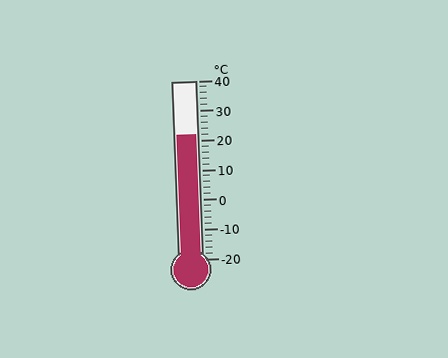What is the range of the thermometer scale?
The thermometer scale ranges from -20°C to 40°C.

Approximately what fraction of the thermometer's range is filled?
The thermometer is filled to approximately 70% of its range.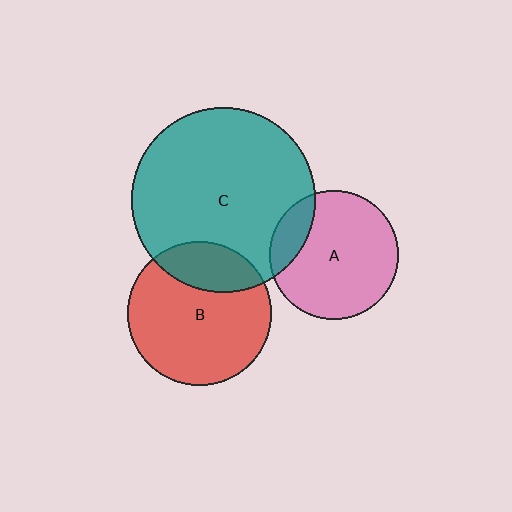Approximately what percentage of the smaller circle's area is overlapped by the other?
Approximately 15%.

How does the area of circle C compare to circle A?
Approximately 2.0 times.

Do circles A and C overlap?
Yes.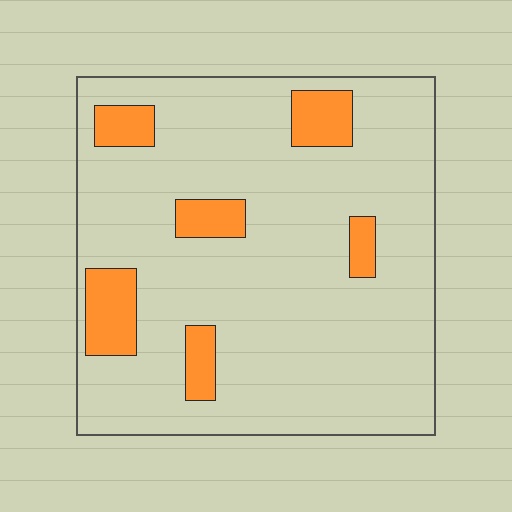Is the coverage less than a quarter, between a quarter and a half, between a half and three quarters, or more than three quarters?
Less than a quarter.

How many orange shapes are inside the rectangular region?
6.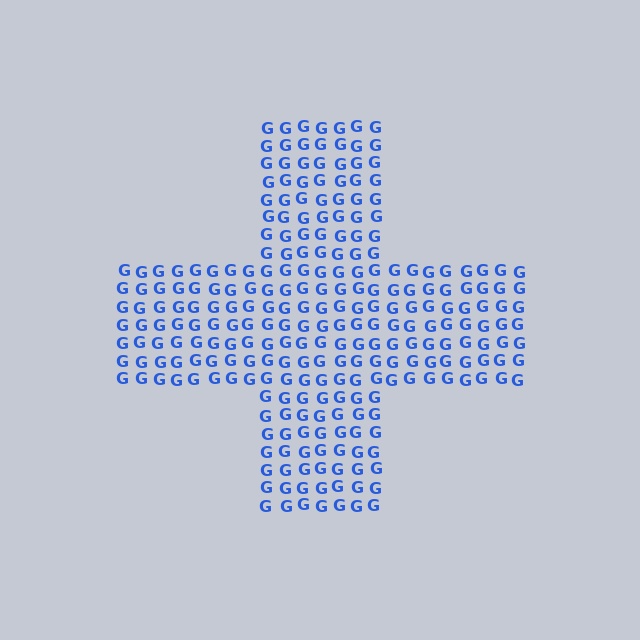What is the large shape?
The large shape is a cross.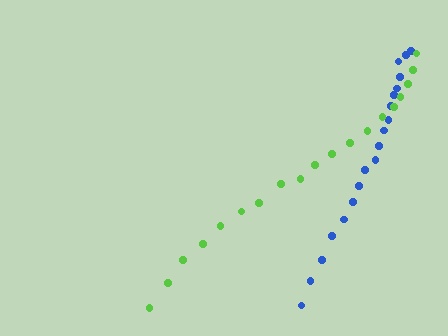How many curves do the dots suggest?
There are 2 distinct paths.